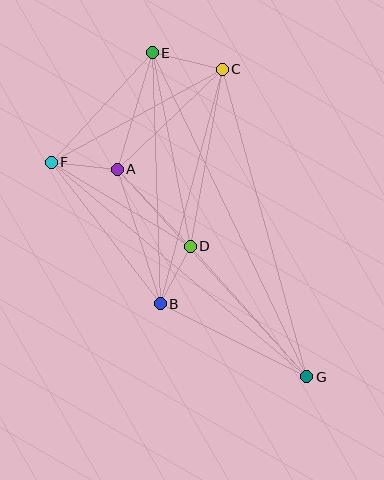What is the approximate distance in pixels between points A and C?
The distance between A and C is approximately 145 pixels.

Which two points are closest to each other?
Points B and D are closest to each other.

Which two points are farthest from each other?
Points E and G are farthest from each other.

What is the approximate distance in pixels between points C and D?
The distance between C and D is approximately 180 pixels.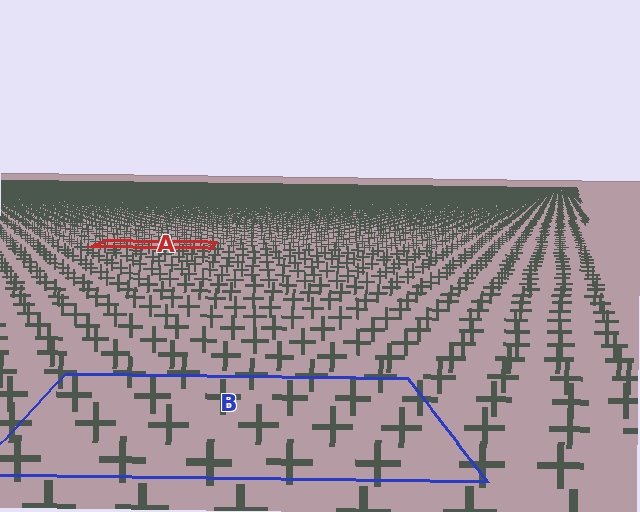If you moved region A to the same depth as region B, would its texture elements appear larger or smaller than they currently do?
They would appear larger. At a closer depth, the same texture elements are projected at a bigger on-screen size.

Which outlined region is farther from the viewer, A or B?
Region A is farther from the viewer — the texture elements inside it appear smaller and more densely packed.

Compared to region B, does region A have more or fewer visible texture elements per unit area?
Region A has more texture elements per unit area — they are packed more densely because it is farther away.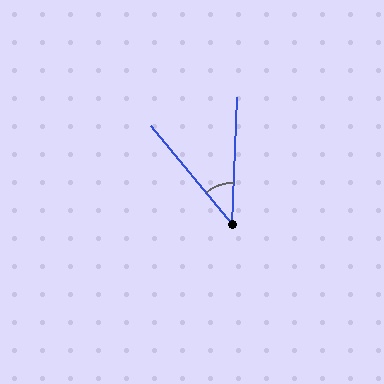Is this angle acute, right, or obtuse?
It is acute.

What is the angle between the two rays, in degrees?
Approximately 42 degrees.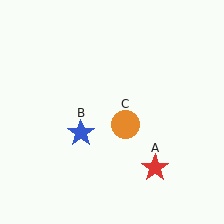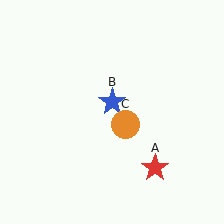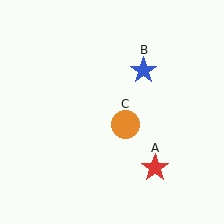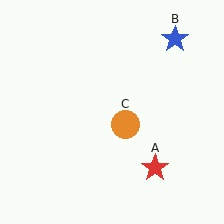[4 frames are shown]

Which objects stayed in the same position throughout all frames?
Red star (object A) and orange circle (object C) remained stationary.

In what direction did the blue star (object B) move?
The blue star (object B) moved up and to the right.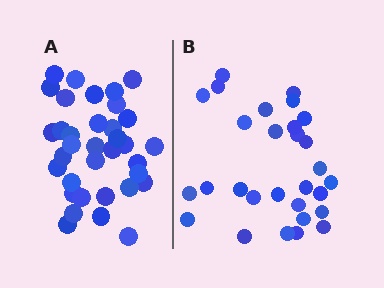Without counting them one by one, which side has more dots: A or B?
Region A (the left region) has more dots.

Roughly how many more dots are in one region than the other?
Region A has about 6 more dots than region B.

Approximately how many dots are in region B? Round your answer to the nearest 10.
About 30 dots. (The exact count is 29, which rounds to 30.)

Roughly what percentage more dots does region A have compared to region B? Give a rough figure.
About 20% more.